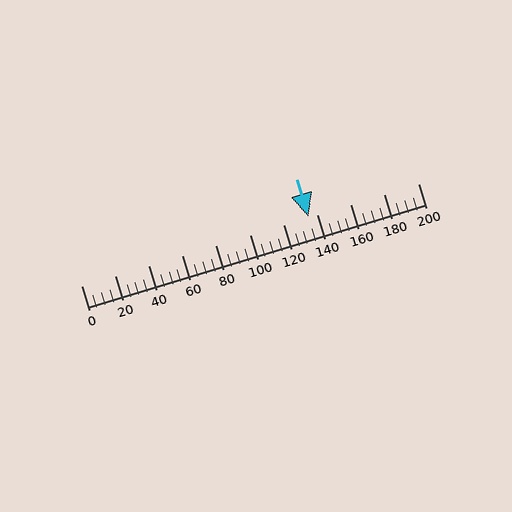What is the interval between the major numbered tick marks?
The major tick marks are spaced 20 units apart.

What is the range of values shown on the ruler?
The ruler shows values from 0 to 200.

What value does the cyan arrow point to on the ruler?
The cyan arrow points to approximately 135.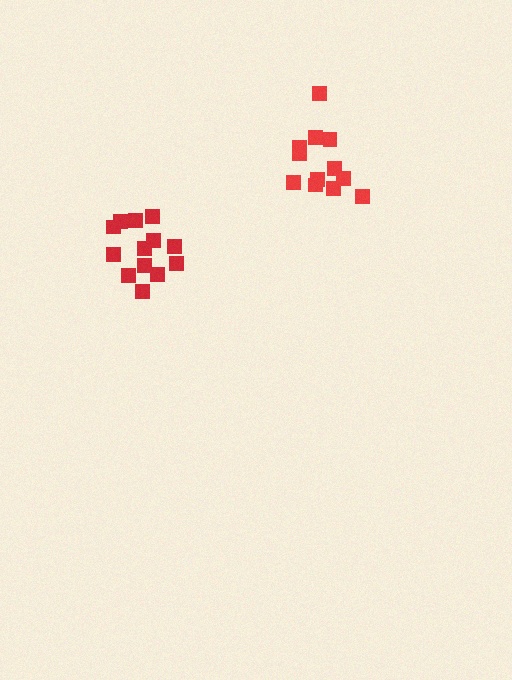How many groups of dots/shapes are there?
There are 2 groups.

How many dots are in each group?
Group 1: 13 dots, Group 2: 12 dots (25 total).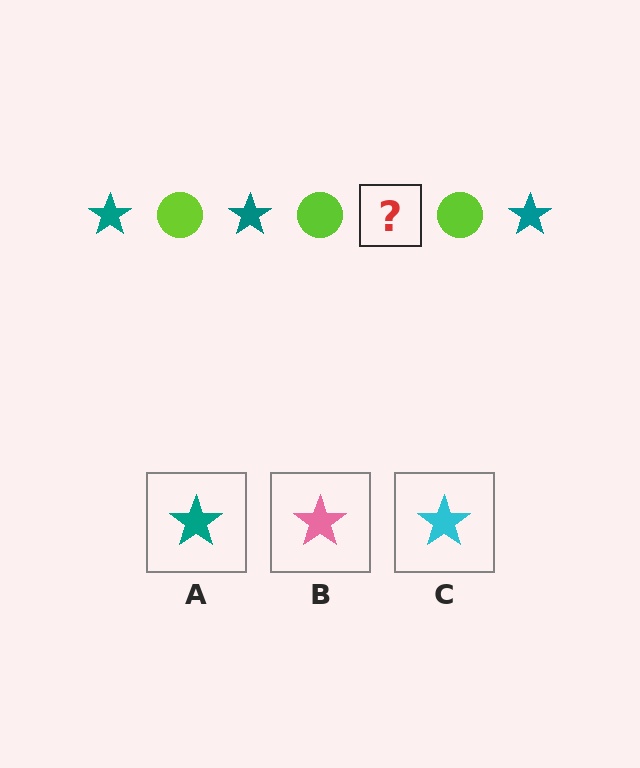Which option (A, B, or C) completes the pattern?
A.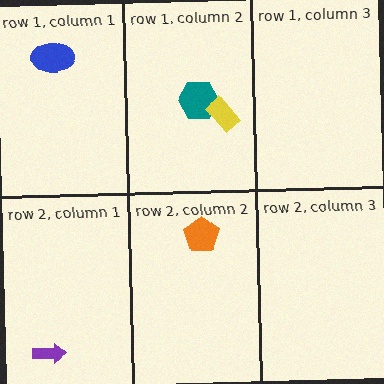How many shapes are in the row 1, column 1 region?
1.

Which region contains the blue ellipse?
The row 1, column 1 region.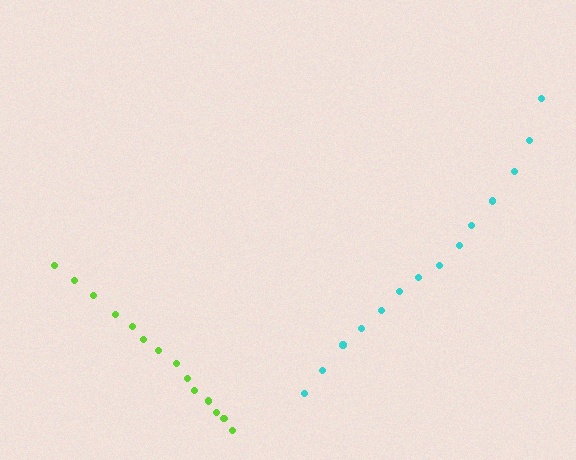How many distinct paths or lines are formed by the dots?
There are 2 distinct paths.